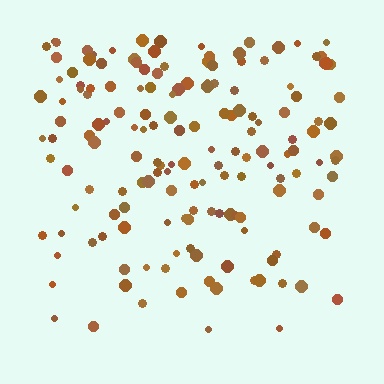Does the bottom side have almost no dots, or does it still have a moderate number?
Still a moderate number, just noticeably fewer than the top.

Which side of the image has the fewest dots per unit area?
The bottom.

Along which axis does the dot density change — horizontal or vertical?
Vertical.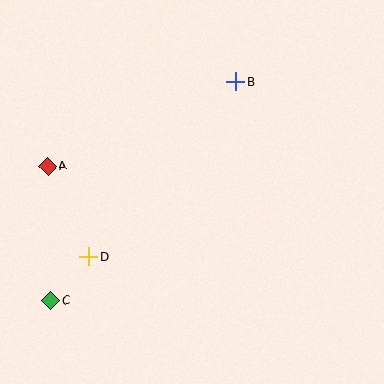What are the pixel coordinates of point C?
Point C is at (51, 301).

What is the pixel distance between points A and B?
The distance between A and B is 206 pixels.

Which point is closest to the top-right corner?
Point B is closest to the top-right corner.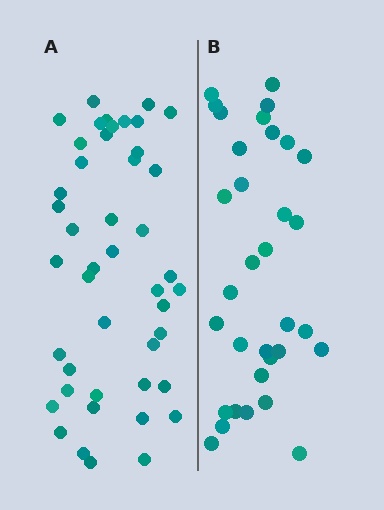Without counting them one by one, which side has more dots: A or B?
Region A (the left region) has more dots.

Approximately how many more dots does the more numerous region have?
Region A has roughly 12 or so more dots than region B.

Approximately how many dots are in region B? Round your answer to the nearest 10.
About 30 dots. (The exact count is 33, which rounds to 30.)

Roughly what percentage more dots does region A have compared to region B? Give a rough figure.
About 35% more.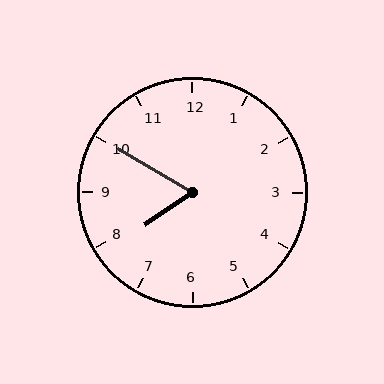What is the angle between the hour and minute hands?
Approximately 65 degrees.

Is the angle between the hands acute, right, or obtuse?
It is acute.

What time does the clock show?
7:50.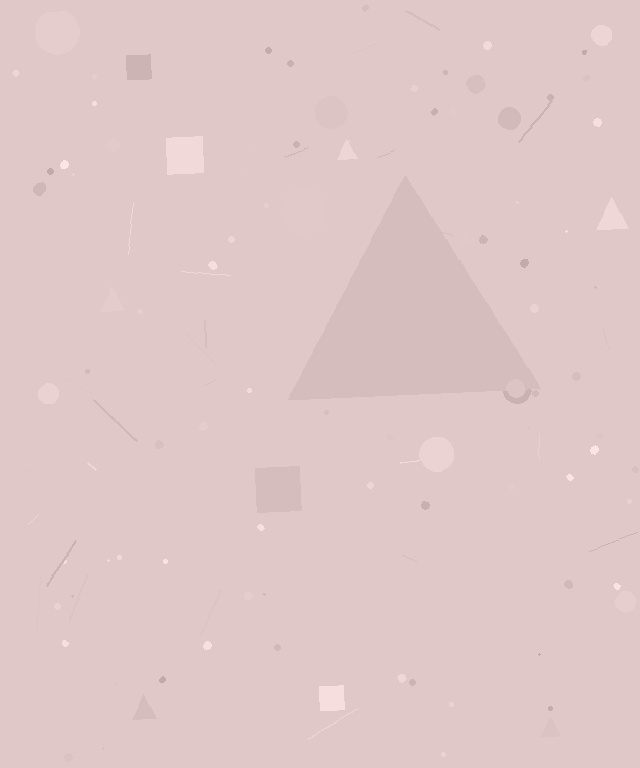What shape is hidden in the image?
A triangle is hidden in the image.